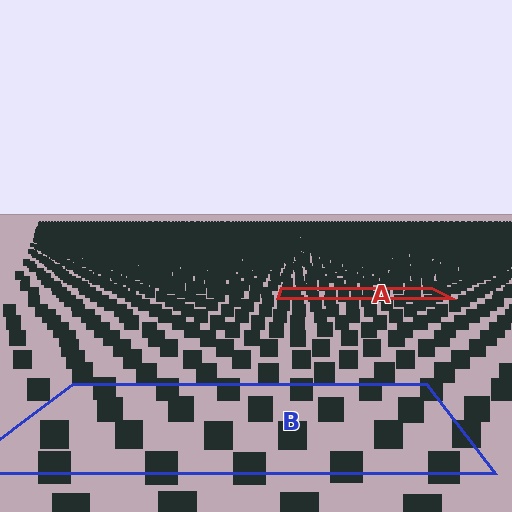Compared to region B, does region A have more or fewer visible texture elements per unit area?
Region A has more texture elements per unit area — they are packed more densely because it is farther away.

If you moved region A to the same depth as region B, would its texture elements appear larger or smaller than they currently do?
They would appear larger. At a closer depth, the same texture elements are projected at a bigger on-screen size.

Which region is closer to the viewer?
Region B is closer. The texture elements there are larger and more spread out.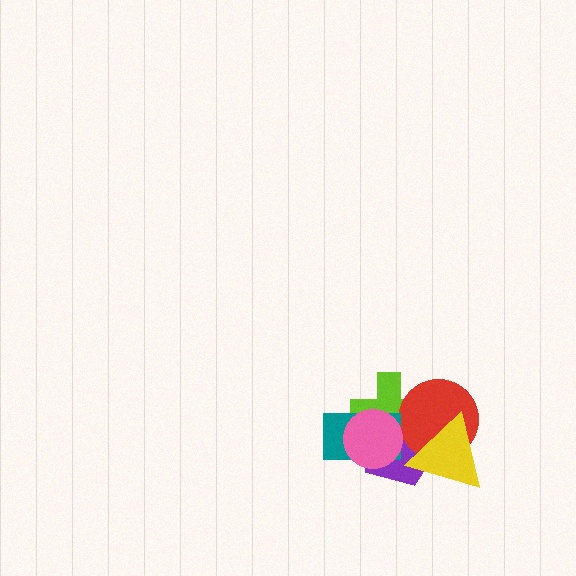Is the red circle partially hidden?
Yes, it is partially covered by another shape.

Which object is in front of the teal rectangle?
The pink circle is in front of the teal rectangle.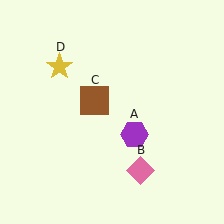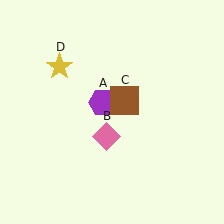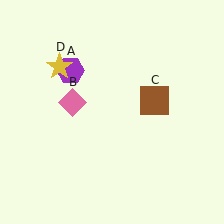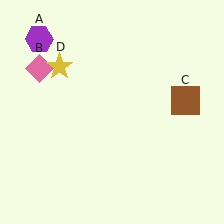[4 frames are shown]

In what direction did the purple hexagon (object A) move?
The purple hexagon (object A) moved up and to the left.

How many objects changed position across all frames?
3 objects changed position: purple hexagon (object A), pink diamond (object B), brown square (object C).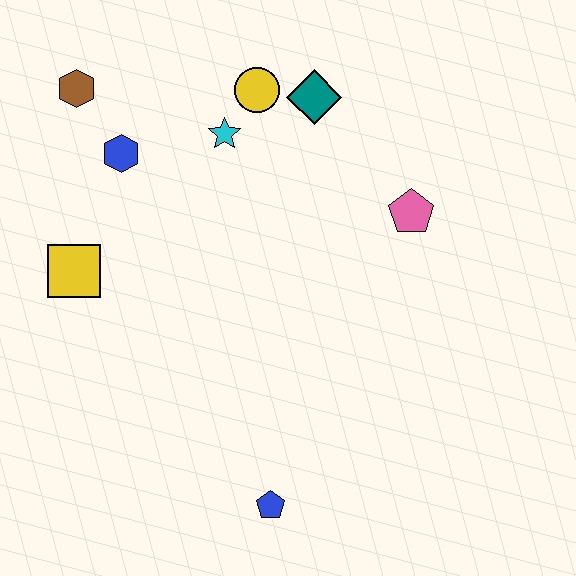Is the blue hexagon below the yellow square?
No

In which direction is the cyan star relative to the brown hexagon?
The cyan star is to the right of the brown hexagon.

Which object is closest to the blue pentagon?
The yellow square is closest to the blue pentagon.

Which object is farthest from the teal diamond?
The blue pentagon is farthest from the teal diamond.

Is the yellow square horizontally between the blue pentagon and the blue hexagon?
No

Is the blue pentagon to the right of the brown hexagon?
Yes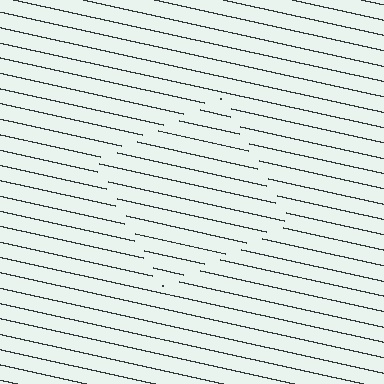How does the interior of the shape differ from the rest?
The interior of the shape contains the same grating, shifted by half a period — the contour is defined by the phase discontinuity where line-ends from the inner and outer gratings abut.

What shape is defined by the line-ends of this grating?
An illusory square. The interior of the shape contains the same grating, shifted by half a period — the contour is defined by the phase discontinuity where line-ends from the inner and outer gratings abut.